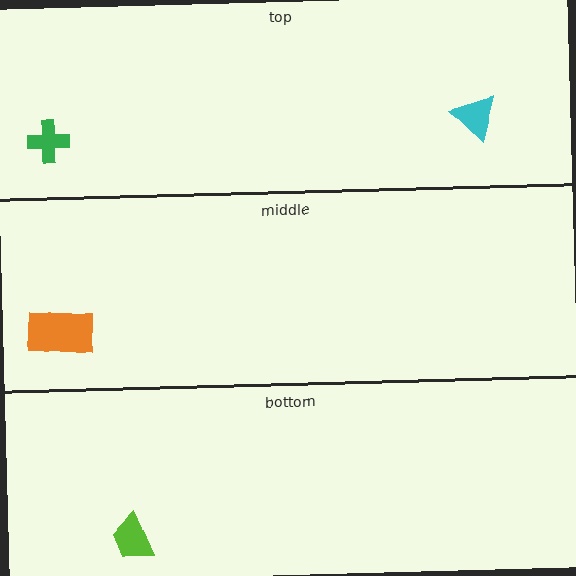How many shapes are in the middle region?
1.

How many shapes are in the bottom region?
1.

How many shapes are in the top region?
2.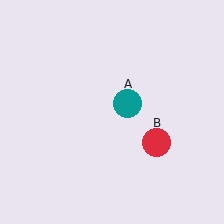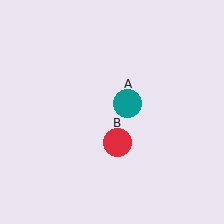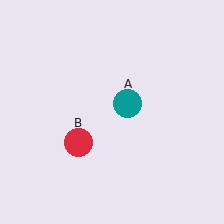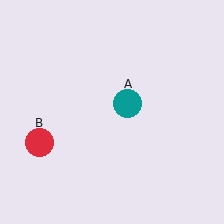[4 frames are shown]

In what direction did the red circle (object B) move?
The red circle (object B) moved left.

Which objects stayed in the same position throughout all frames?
Teal circle (object A) remained stationary.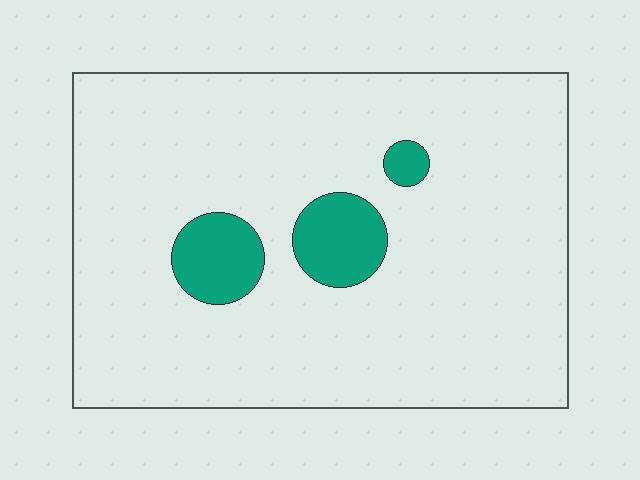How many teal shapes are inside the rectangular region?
3.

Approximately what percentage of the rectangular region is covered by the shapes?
Approximately 10%.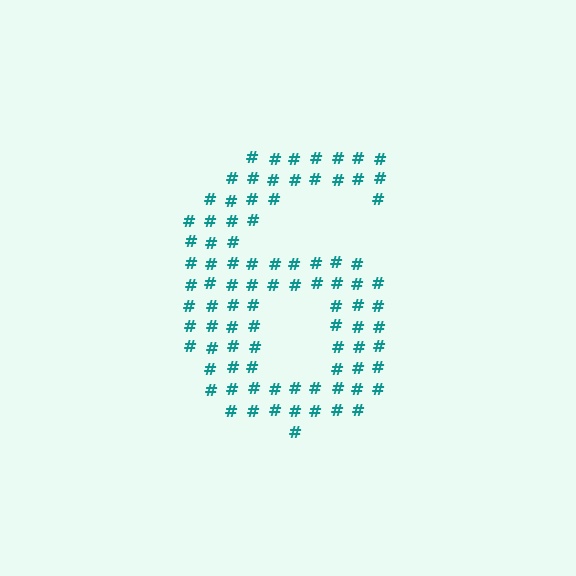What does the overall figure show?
The overall figure shows the digit 6.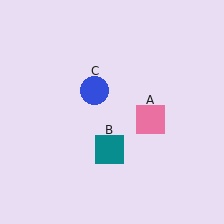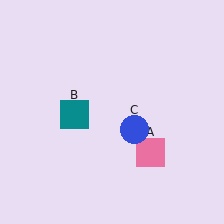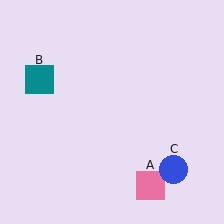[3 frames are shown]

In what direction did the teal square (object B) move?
The teal square (object B) moved up and to the left.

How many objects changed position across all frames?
3 objects changed position: pink square (object A), teal square (object B), blue circle (object C).